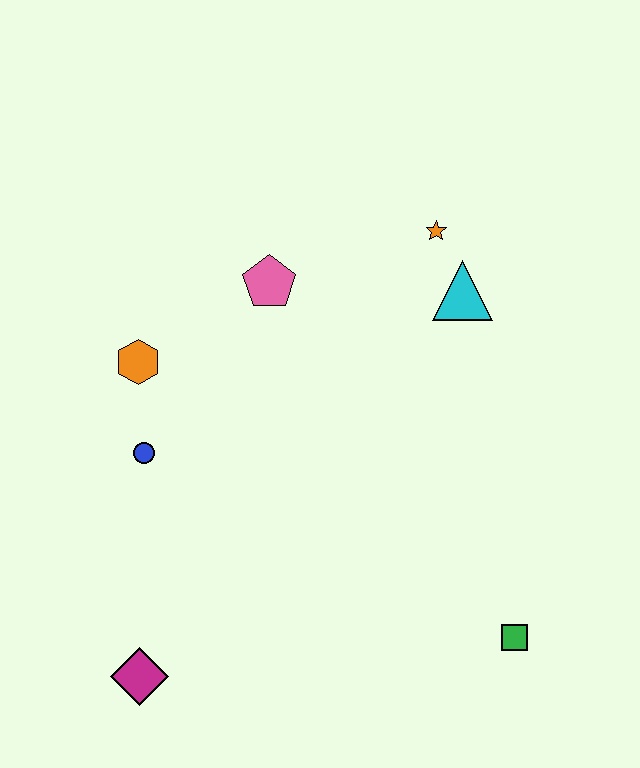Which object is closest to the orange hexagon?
The blue circle is closest to the orange hexagon.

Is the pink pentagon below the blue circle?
No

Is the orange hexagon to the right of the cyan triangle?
No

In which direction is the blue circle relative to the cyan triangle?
The blue circle is to the left of the cyan triangle.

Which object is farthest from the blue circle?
The green square is farthest from the blue circle.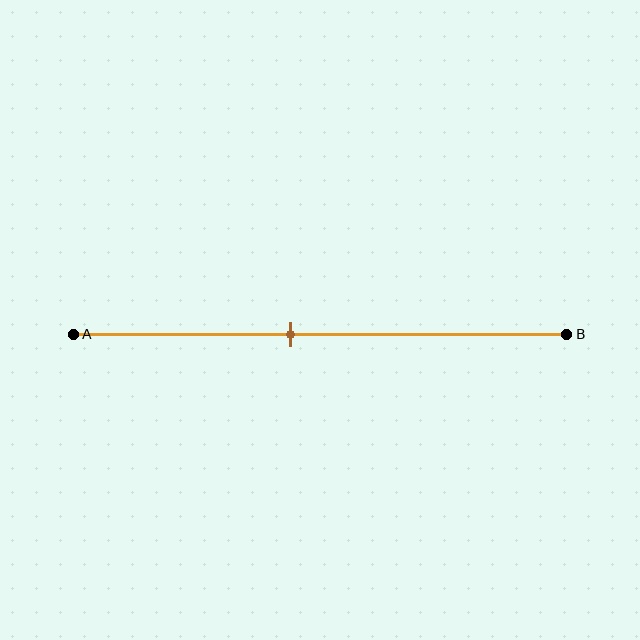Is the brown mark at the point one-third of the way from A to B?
No, the mark is at about 45% from A, not at the 33% one-third point.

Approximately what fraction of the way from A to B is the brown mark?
The brown mark is approximately 45% of the way from A to B.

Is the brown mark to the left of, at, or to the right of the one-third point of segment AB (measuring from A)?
The brown mark is to the right of the one-third point of segment AB.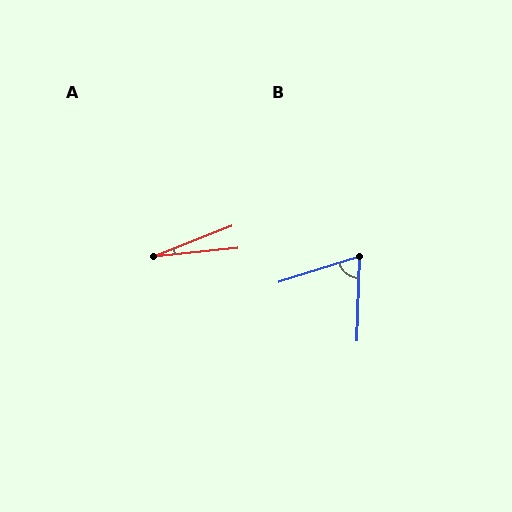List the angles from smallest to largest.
A (16°), B (71°).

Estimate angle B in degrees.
Approximately 71 degrees.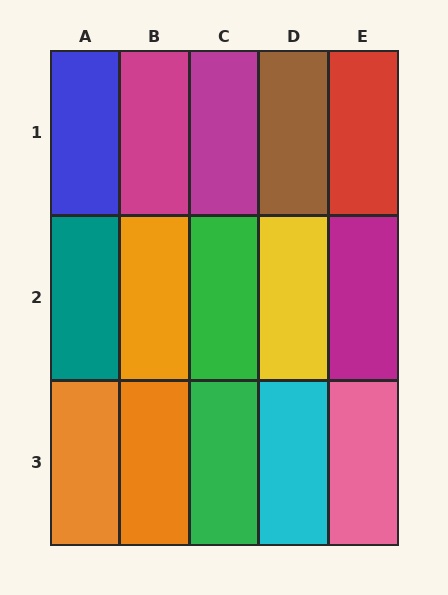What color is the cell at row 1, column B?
Magenta.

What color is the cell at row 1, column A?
Blue.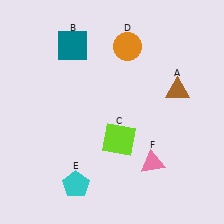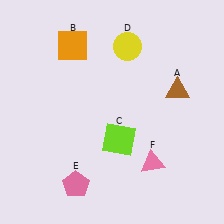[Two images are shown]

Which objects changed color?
B changed from teal to orange. D changed from orange to yellow. E changed from cyan to pink.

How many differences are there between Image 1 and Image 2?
There are 3 differences between the two images.